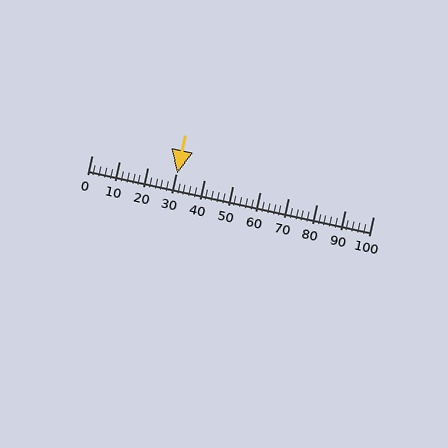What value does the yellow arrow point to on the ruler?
The yellow arrow points to approximately 30.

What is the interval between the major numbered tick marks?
The major tick marks are spaced 10 units apart.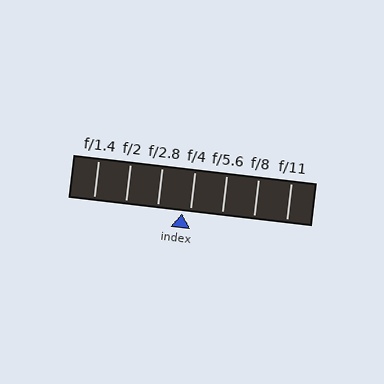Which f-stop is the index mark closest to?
The index mark is closest to f/4.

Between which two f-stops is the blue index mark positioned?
The index mark is between f/2.8 and f/4.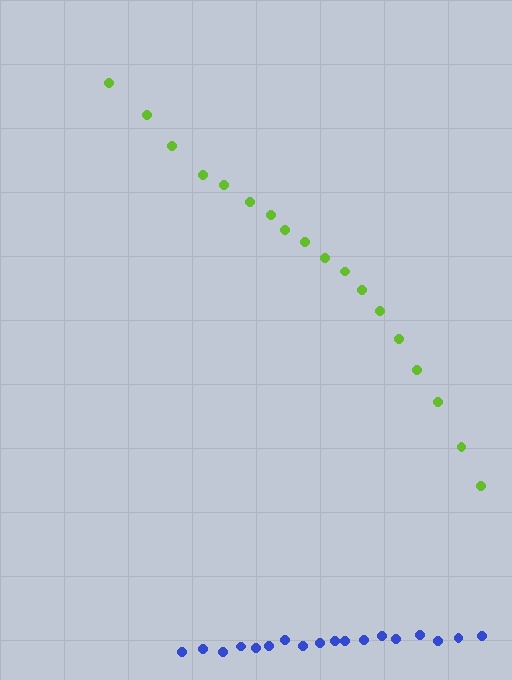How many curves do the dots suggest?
There are 2 distinct paths.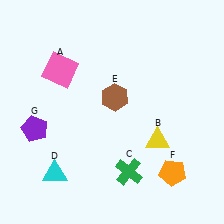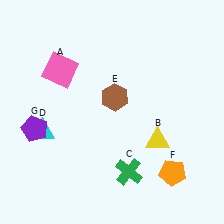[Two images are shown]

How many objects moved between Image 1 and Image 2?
1 object moved between the two images.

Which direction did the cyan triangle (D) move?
The cyan triangle (D) moved up.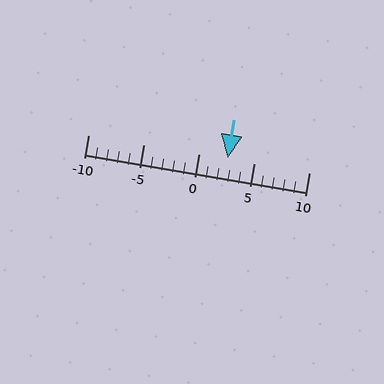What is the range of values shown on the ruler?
The ruler shows values from -10 to 10.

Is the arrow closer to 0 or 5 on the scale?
The arrow is closer to 5.